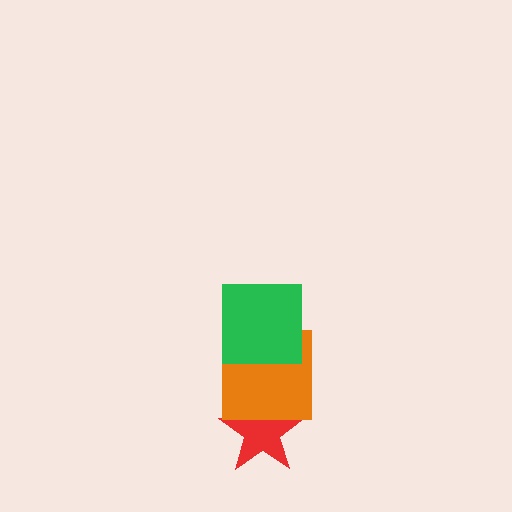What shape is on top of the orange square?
The green square is on top of the orange square.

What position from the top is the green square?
The green square is 1st from the top.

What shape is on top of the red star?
The orange square is on top of the red star.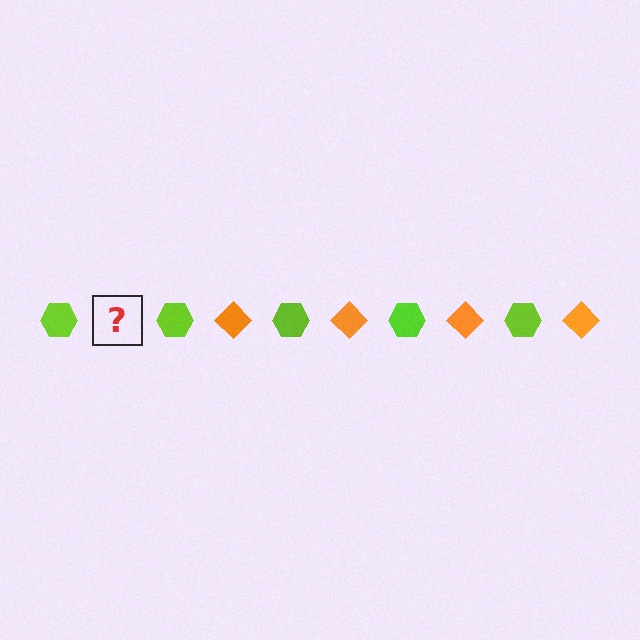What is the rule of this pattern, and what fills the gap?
The rule is that the pattern alternates between lime hexagon and orange diamond. The gap should be filled with an orange diamond.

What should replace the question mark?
The question mark should be replaced with an orange diamond.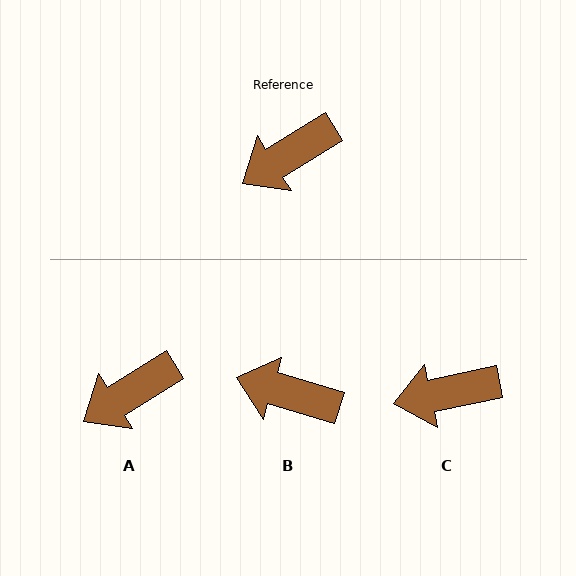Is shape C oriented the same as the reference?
No, it is off by about 20 degrees.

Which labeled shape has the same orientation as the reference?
A.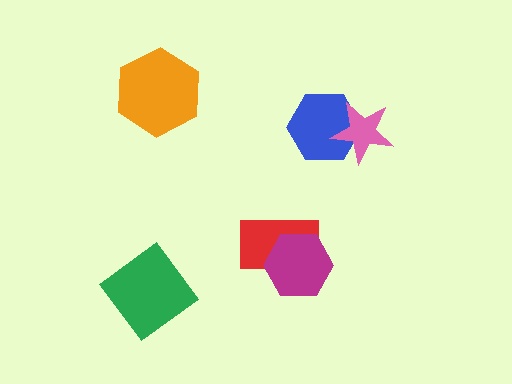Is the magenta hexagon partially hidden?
No, no other shape covers it.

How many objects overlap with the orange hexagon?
0 objects overlap with the orange hexagon.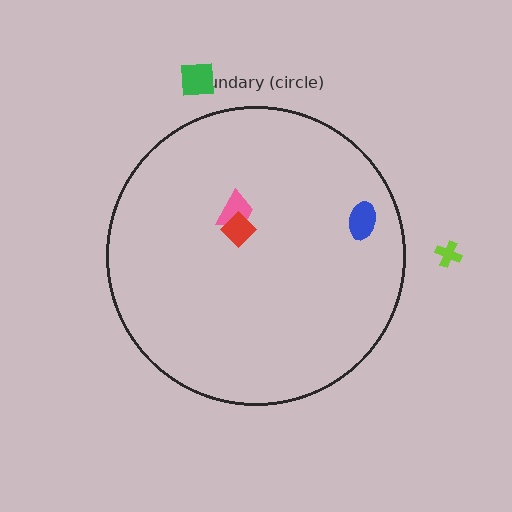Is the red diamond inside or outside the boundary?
Inside.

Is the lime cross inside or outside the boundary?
Outside.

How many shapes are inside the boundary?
3 inside, 2 outside.